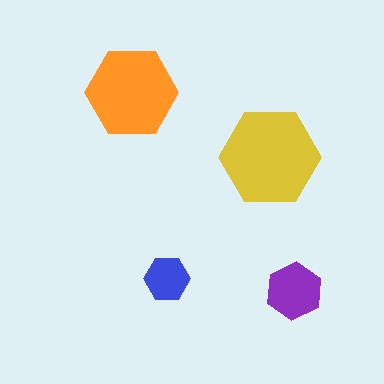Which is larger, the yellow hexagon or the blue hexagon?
The yellow one.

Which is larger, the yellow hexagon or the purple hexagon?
The yellow one.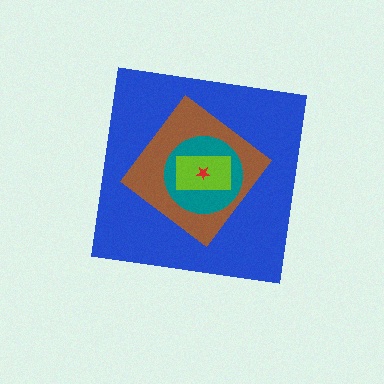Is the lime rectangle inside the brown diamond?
Yes.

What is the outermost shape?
The blue square.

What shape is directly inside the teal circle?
The lime rectangle.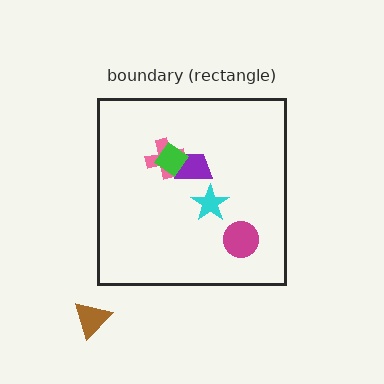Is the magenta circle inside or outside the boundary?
Inside.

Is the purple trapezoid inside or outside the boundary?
Inside.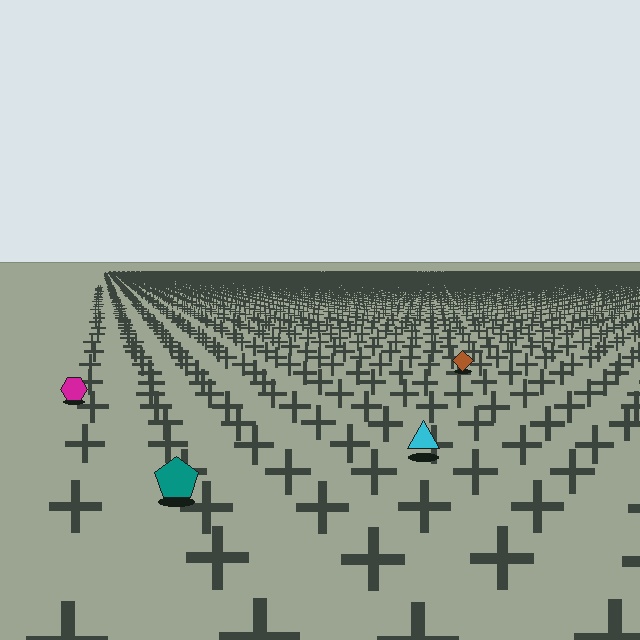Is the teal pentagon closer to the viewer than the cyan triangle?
Yes. The teal pentagon is closer — you can tell from the texture gradient: the ground texture is coarser near it.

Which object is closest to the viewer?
The teal pentagon is closest. The texture marks near it are larger and more spread out.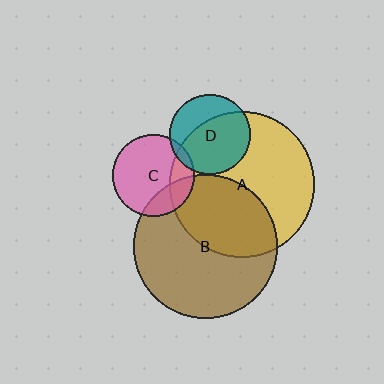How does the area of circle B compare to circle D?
Approximately 3.2 times.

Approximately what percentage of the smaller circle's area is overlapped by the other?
Approximately 40%.